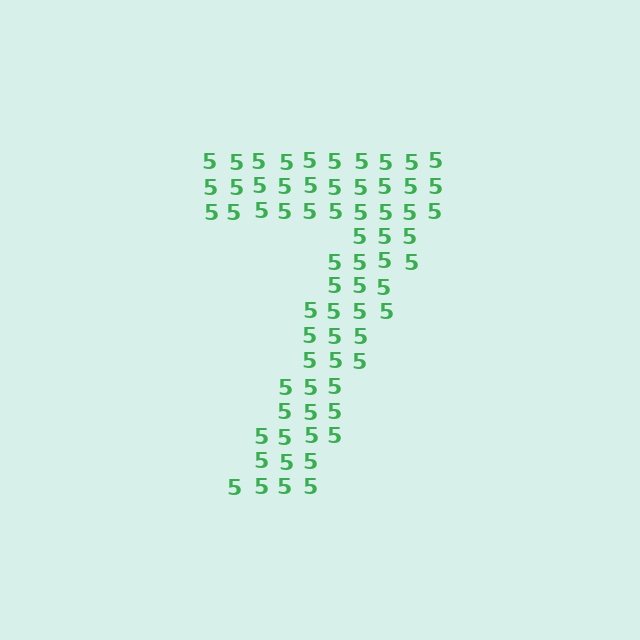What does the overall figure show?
The overall figure shows the digit 7.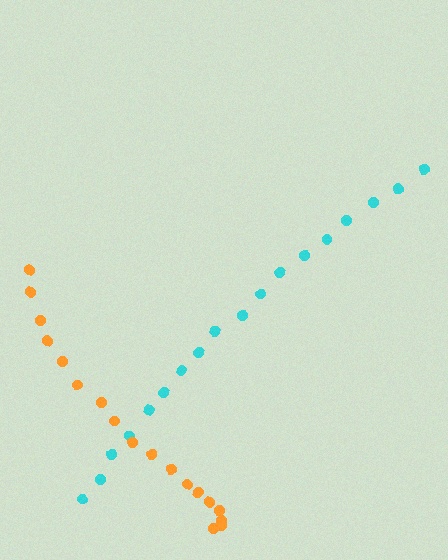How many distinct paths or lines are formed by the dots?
There are 2 distinct paths.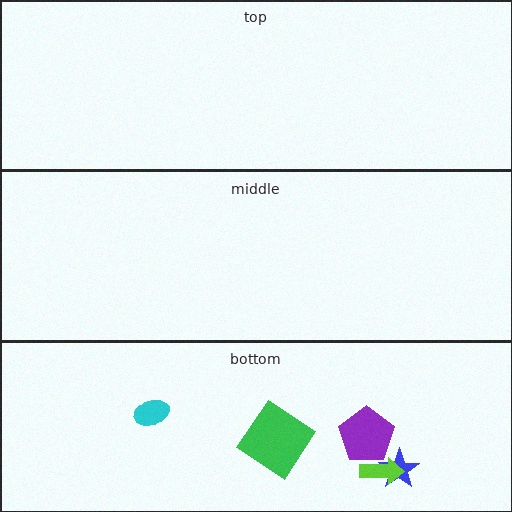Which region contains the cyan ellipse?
The bottom region.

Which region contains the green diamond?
The bottom region.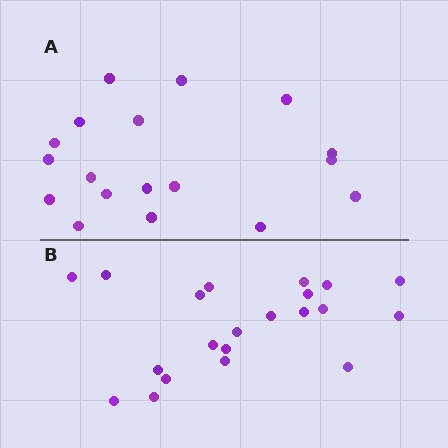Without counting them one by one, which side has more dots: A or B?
Region B (the bottom region) has more dots.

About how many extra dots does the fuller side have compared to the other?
Region B has just a few more — roughly 2 or 3 more dots than region A.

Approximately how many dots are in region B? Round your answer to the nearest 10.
About 20 dots. (The exact count is 21, which rounds to 20.)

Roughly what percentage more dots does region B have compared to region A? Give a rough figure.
About 15% more.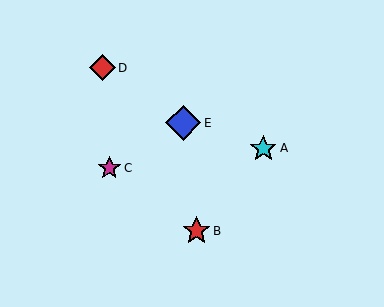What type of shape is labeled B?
Shape B is a red star.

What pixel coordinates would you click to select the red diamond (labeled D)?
Click at (102, 68) to select the red diamond D.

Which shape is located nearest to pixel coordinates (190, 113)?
The blue diamond (labeled E) at (183, 123) is nearest to that location.